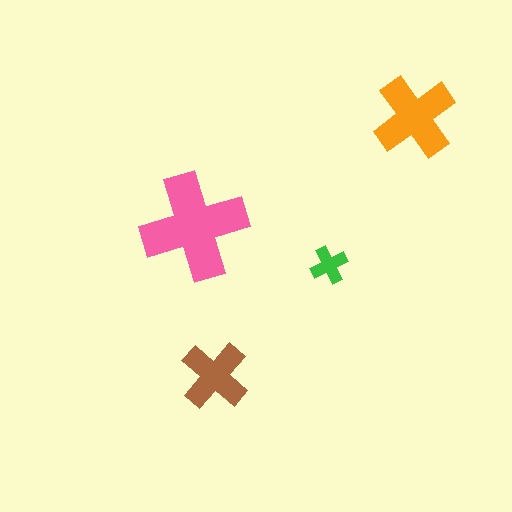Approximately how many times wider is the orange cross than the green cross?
About 2 times wider.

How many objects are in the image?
There are 4 objects in the image.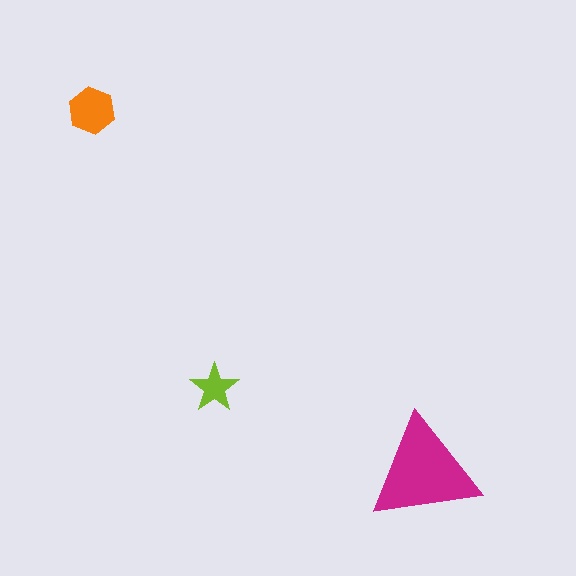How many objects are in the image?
There are 3 objects in the image.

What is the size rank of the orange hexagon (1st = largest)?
2nd.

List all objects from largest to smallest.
The magenta triangle, the orange hexagon, the lime star.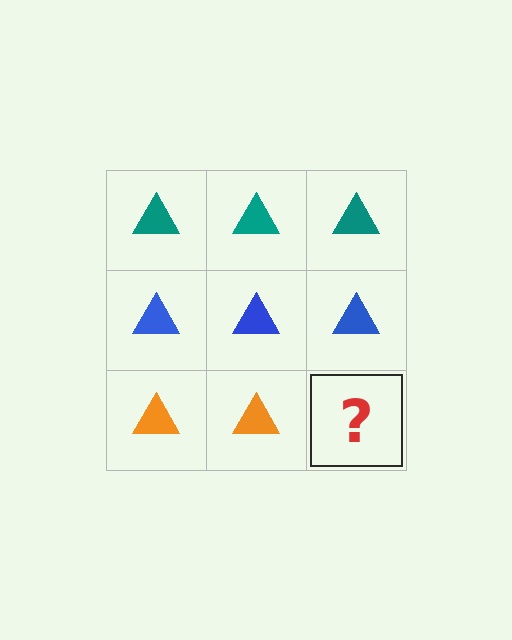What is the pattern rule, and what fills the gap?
The rule is that each row has a consistent color. The gap should be filled with an orange triangle.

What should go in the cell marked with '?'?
The missing cell should contain an orange triangle.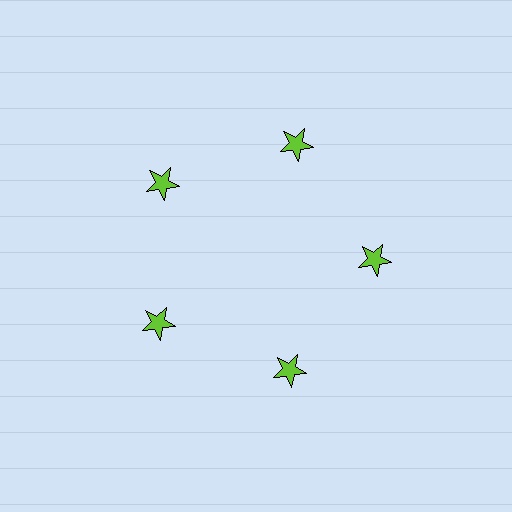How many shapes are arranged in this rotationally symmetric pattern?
There are 5 shapes, arranged in 5 groups of 1.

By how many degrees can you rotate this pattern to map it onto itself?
The pattern maps onto itself every 72 degrees of rotation.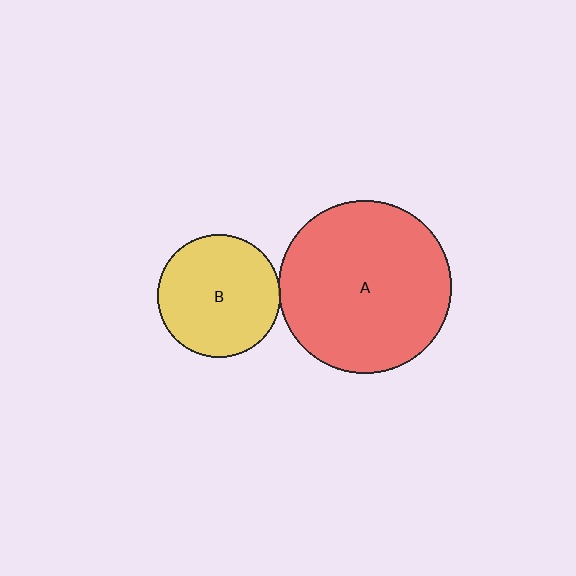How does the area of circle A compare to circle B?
Approximately 2.0 times.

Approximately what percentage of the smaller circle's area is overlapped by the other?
Approximately 5%.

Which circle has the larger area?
Circle A (red).